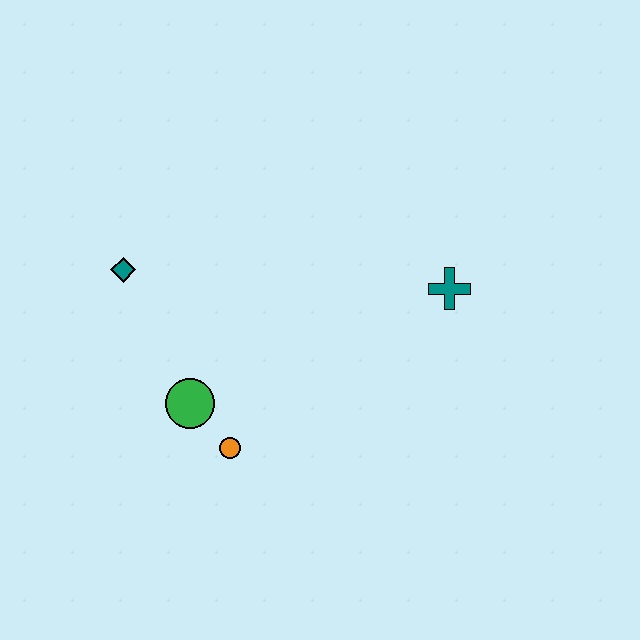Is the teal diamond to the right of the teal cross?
No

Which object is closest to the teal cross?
The orange circle is closest to the teal cross.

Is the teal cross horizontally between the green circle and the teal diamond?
No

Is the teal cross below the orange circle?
No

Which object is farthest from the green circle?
The teal cross is farthest from the green circle.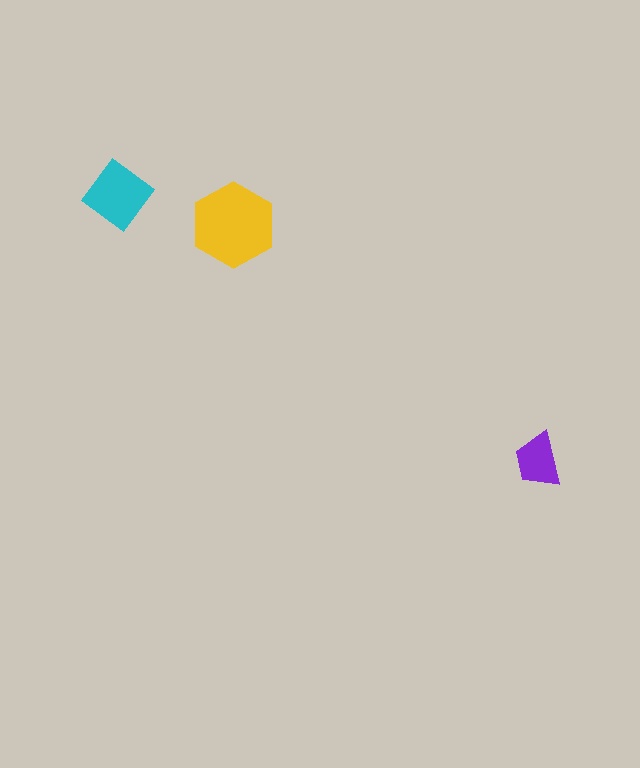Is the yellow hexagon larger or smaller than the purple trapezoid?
Larger.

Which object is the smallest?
The purple trapezoid.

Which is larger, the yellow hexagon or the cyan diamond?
The yellow hexagon.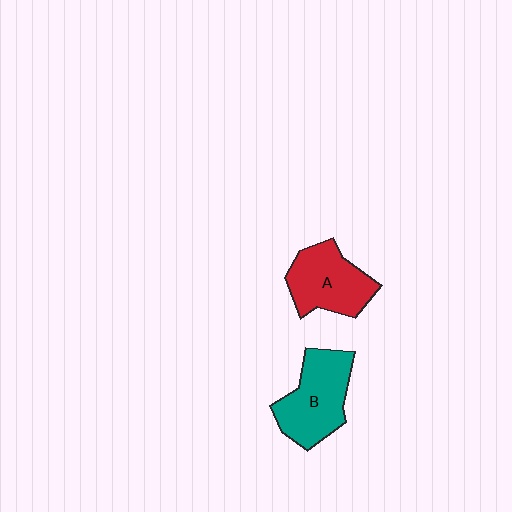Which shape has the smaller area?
Shape A (red).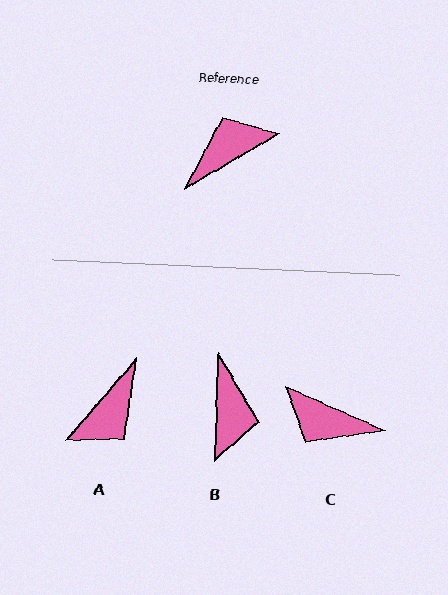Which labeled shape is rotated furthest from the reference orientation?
A, about 162 degrees away.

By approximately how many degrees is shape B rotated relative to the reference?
Approximately 122 degrees clockwise.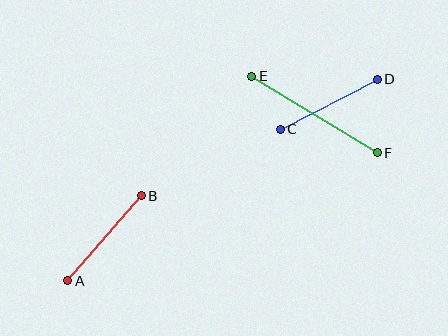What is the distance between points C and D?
The distance is approximately 109 pixels.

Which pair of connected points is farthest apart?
Points E and F are farthest apart.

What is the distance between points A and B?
The distance is approximately 112 pixels.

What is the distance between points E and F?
The distance is approximately 147 pixels.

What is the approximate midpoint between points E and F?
The midpoint is at approximately (314, 114) pixels.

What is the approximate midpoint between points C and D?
The midpoint is at approximately (329, 104) pixels.